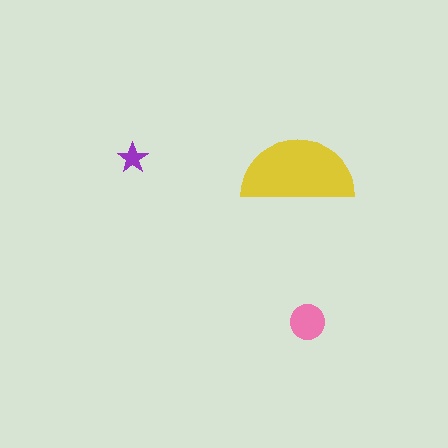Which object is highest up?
The purple star is topmost.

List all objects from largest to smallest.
The yellow semicircle, the pink circle, the purple star.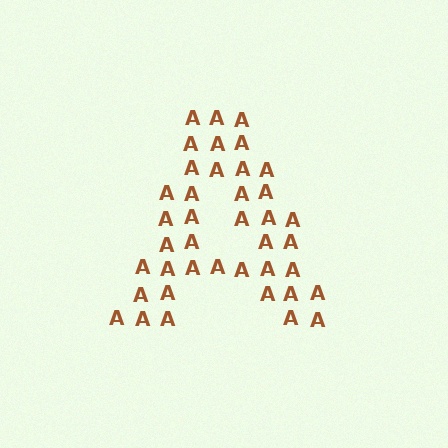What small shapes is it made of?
It is made of small letter A's.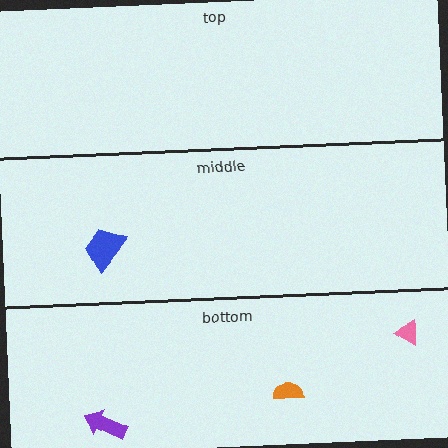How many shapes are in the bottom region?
3.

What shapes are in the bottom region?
The pink triangle, the purple arrow, the orange semicircle.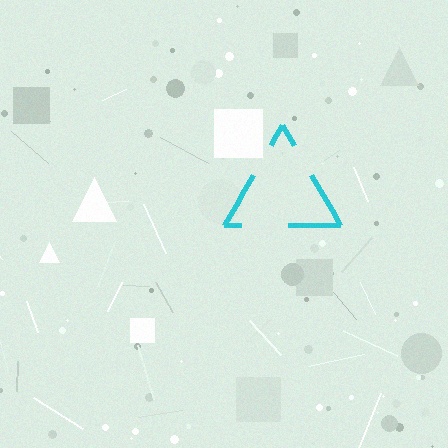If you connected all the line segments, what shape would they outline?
They would outline a triangle.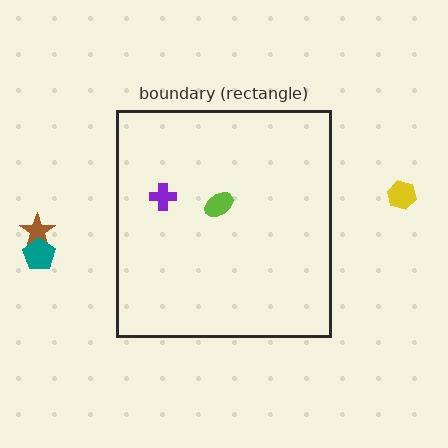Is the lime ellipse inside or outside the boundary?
Inside.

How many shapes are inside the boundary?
2 inside, 3 outside.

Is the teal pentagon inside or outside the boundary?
Outside.